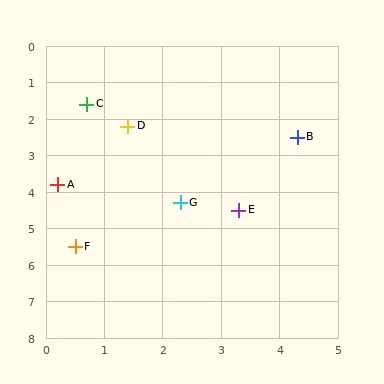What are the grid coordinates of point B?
Point B is at approximately (4.3, 2.5).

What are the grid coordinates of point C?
Point C is at approximately (0.7, 1.6).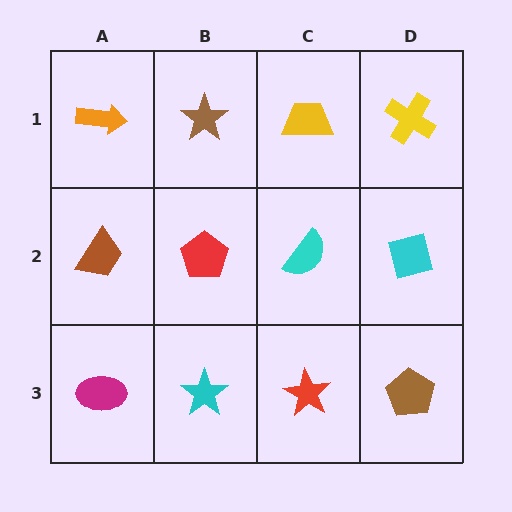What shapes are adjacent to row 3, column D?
A cyan square (row 2, column D), a red star (row 3, column C).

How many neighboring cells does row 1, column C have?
3.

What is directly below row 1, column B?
A red pentagon.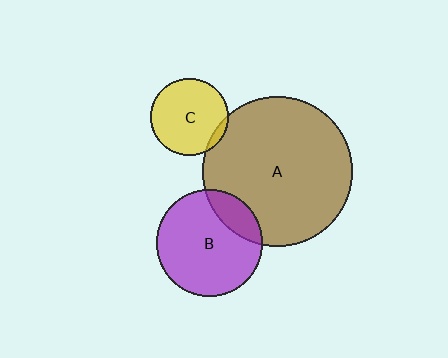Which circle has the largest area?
Circle A (brown).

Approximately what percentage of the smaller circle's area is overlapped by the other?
Approximately 20%.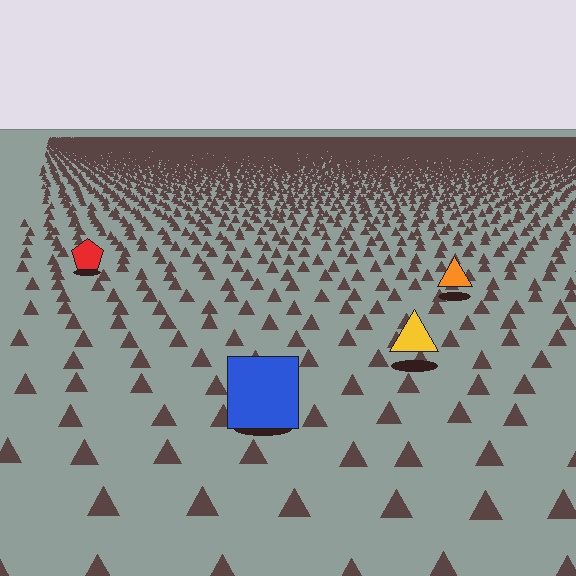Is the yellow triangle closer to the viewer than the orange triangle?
Yes. The yellow triangle is closer — you can tell from the texture gradient: the ground texture is coarser near it.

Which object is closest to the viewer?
The blue square is closest. The texture marks near it are larger and more spread out.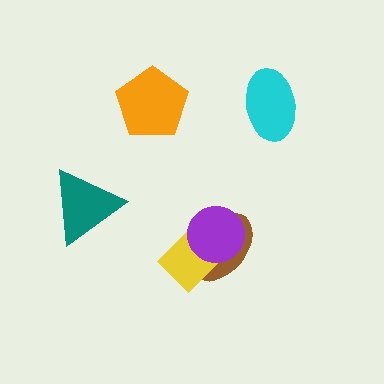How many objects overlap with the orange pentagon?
0 objects overlap with the orange pentagon.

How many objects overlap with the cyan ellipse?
0 objects overlap with the cyan ellipse.